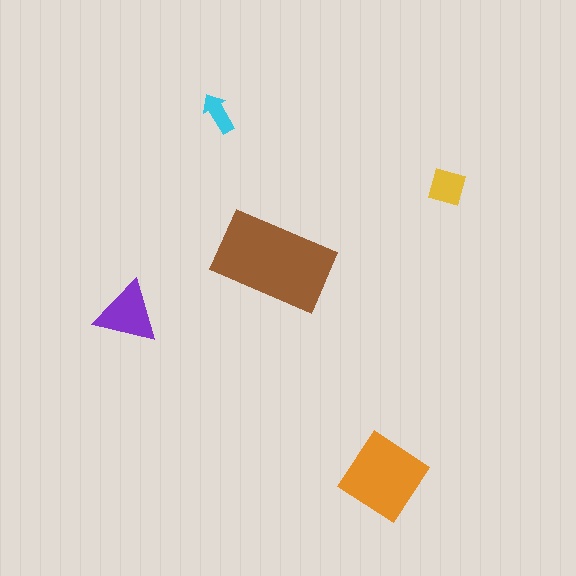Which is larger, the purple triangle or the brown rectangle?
The brown rectangle.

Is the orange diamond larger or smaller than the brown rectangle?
Smaller.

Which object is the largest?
The brown rectangle.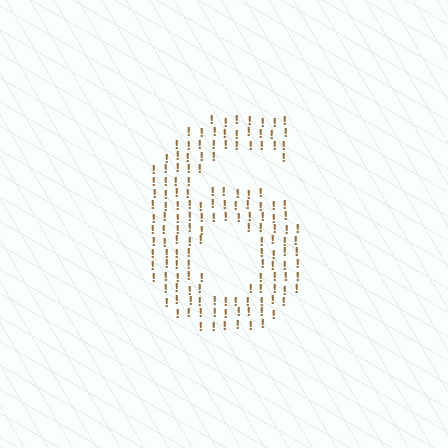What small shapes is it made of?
It is made of small exclamation marks.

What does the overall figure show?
The overall figure shows the digit 6.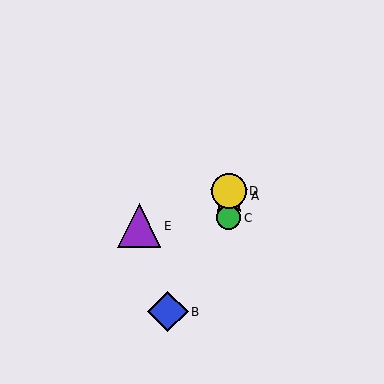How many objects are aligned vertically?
3 objects (A, C, D) are aligned vertically.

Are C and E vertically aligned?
No, C is at x≈229 and E is at x≈139.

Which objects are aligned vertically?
Objects A, C, D are aligned vertically.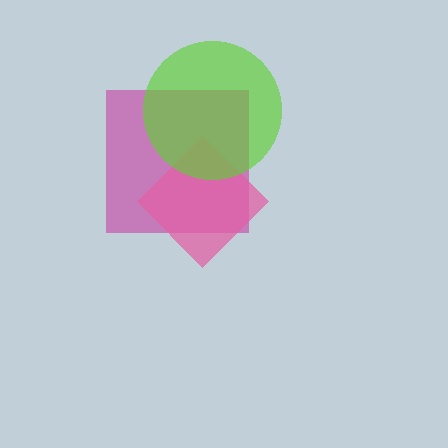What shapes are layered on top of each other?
The layered shapes are: a magenta square, a pink diamond, a lime circle.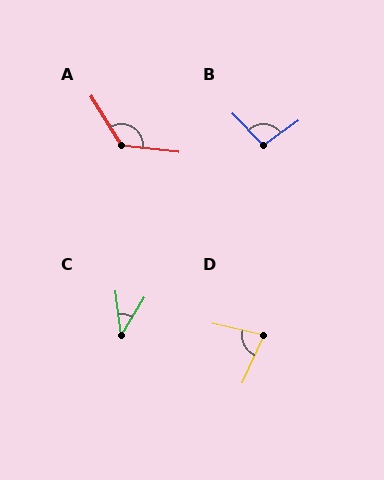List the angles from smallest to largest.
C (39°), D (79°), B (99°), A (128°).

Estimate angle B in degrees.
Approximately 99 degrees.